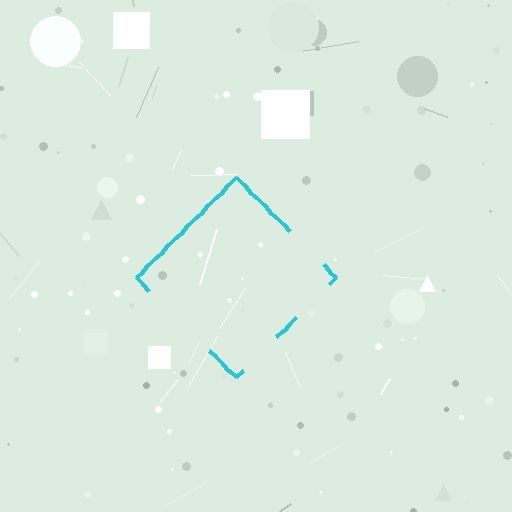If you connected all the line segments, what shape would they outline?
They would outline a diamond.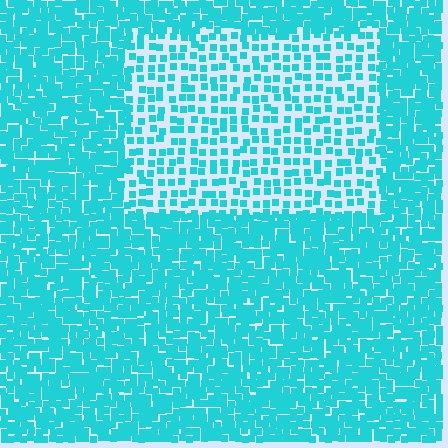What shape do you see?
I see a rectangle.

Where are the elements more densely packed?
The elements are more densely packed outside the rectangle boundary.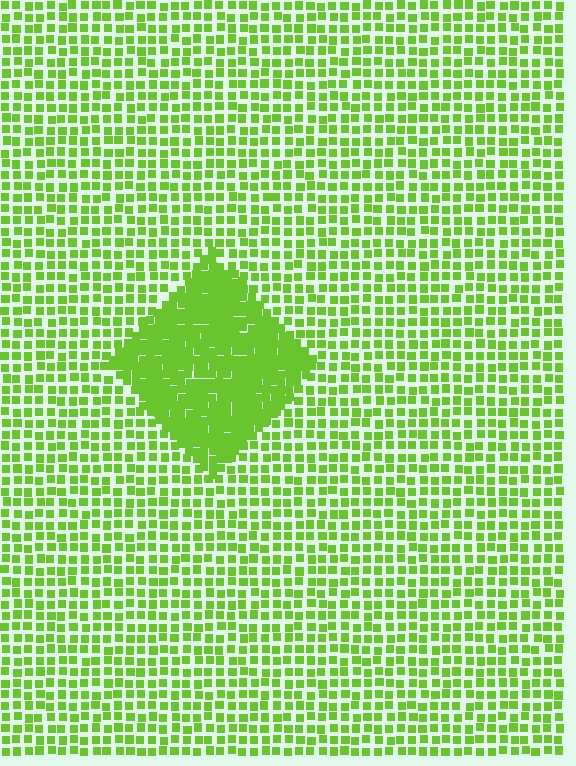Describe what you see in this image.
The image contains small lime elements arranged at two different densities. A diamond-shaped region is visible where the elements are more densely packed than the surrounding area.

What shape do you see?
I see a diamond.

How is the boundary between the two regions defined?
The boundary is defined by a change in element density (approximately 2.1x ratio). All elements are the same color, size, and shape.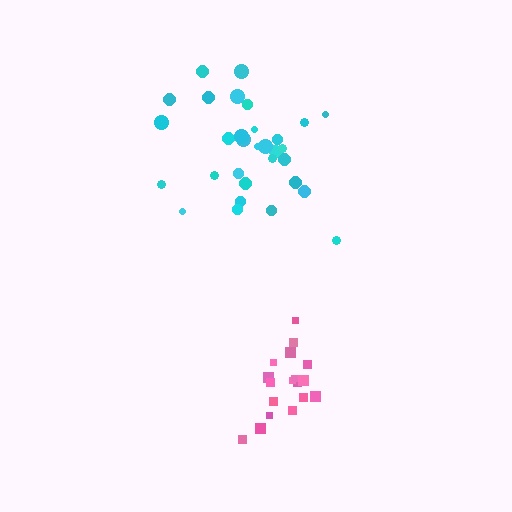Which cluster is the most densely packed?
Pink.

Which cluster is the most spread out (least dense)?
Cyan.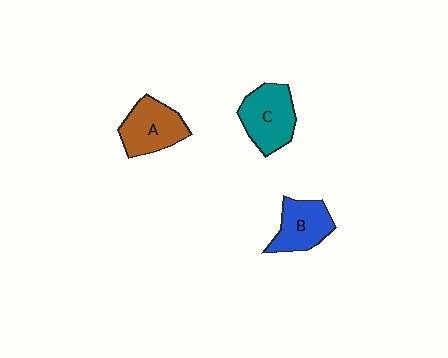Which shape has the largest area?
Shape C (teal).